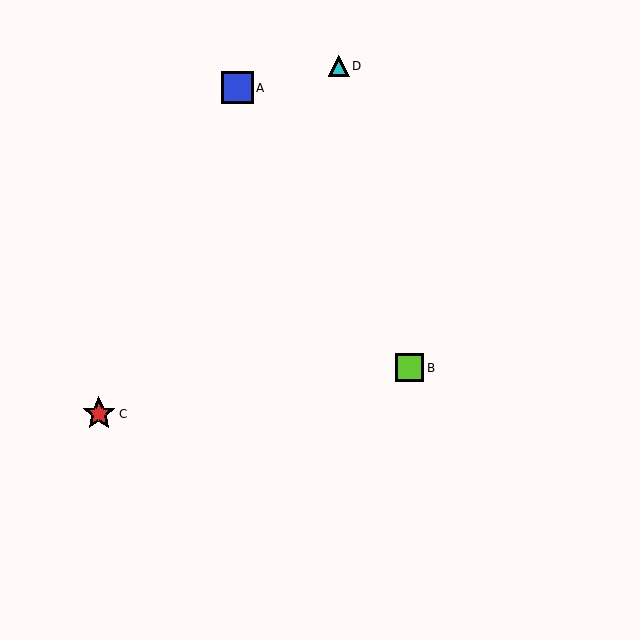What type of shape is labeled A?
Shape A is a blue square.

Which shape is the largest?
The red star (labeled C) is the largest.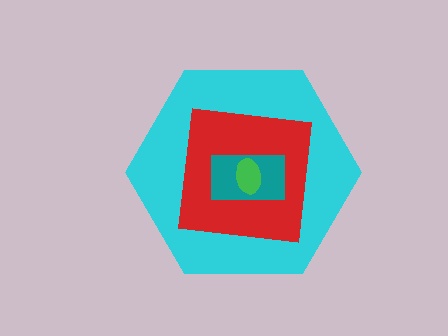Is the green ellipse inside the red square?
Yes.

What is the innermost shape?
The green ellipse.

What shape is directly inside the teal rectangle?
The green ellipse.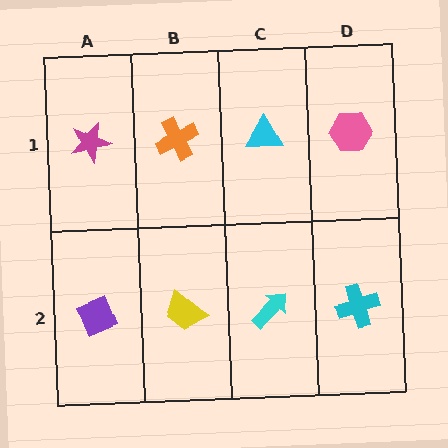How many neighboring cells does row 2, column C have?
3.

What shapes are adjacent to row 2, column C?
A cyan triangle (row 1, column C), a yellow trapezoid (row 2, column B), a cyan cross (row 2, column D).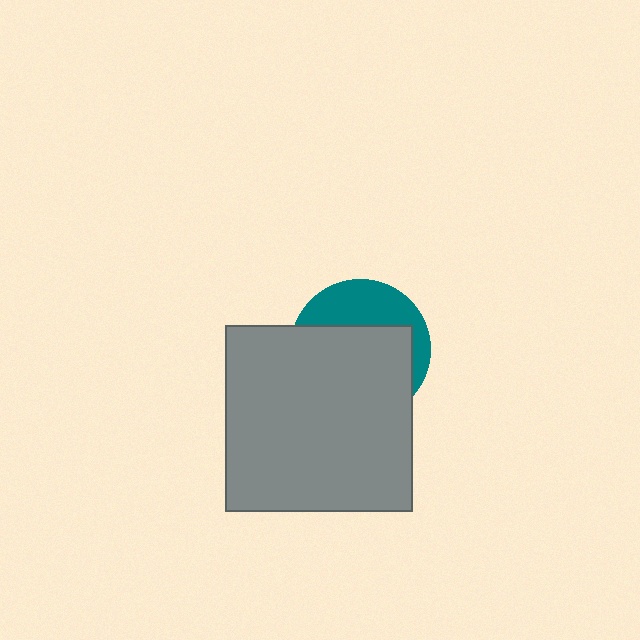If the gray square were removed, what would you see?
You would see the complete teal circle.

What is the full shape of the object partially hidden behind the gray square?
The partially hidden object is a teal circle.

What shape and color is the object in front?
The object in front is a gray square.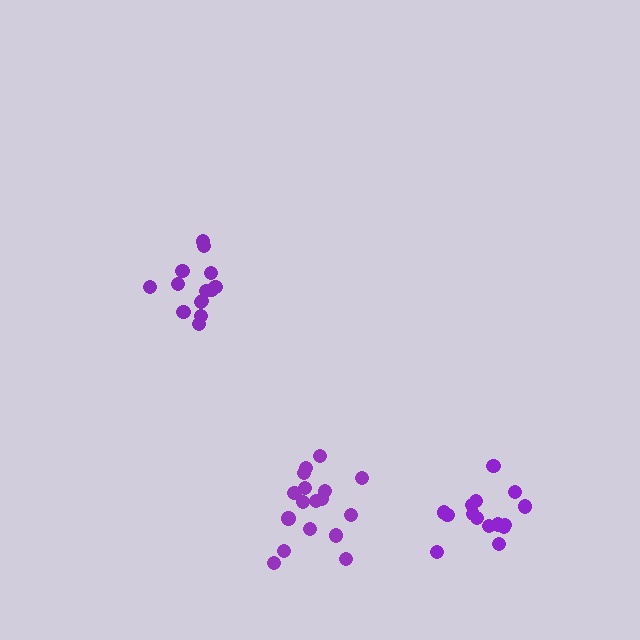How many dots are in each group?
Group 1: 17 dots, Group 2: 14 dots, Group 3: 16 dots (47 total).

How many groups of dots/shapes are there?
There are 3 groups.